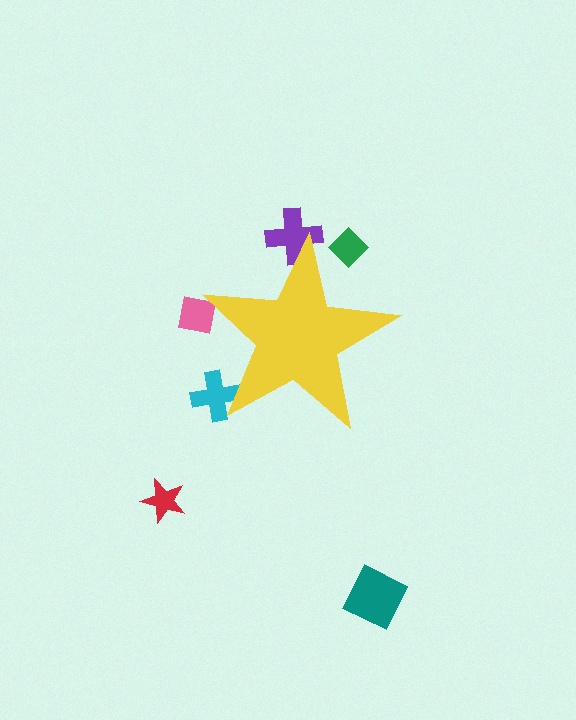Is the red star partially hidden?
No, the red star is fully visible.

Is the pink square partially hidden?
Yes, the pink square is partially hidden behind the yellow star.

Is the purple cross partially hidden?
Yes, the purple cross is partially hidden behind the yellow star.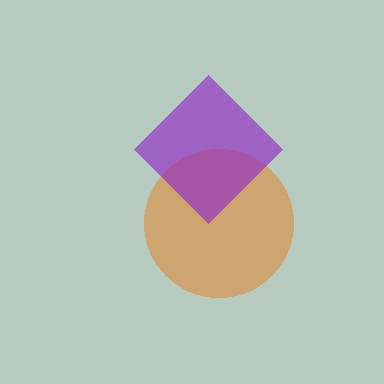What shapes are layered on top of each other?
The layered shapes are: an orange circle, a purple diamond.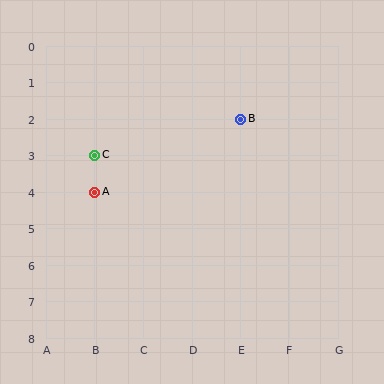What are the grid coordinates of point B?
Point B is at grid coordinates (E, 2).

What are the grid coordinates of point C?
Point C is at grid coordinates (B, 3).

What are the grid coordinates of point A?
Point A is at grid coordinates (B, 4).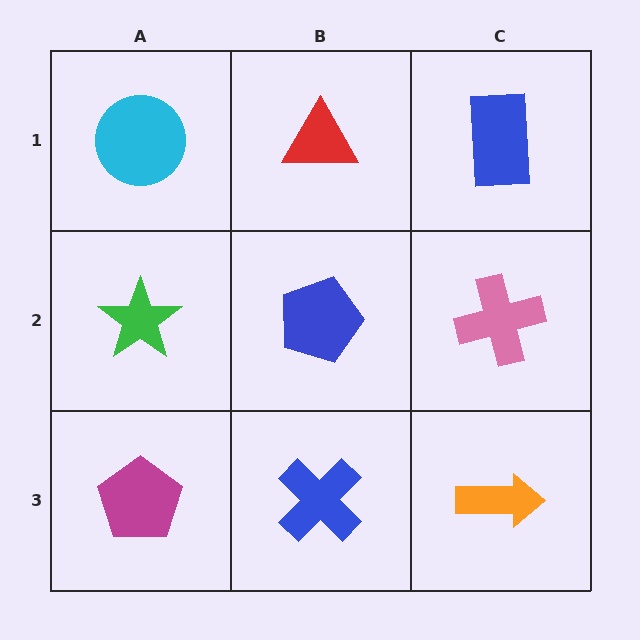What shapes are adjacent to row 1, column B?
A blue pentagon (row 2, column B), a cyan circle (row 1, column A), a blue rectangle (row 1, column C).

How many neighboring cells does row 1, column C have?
2.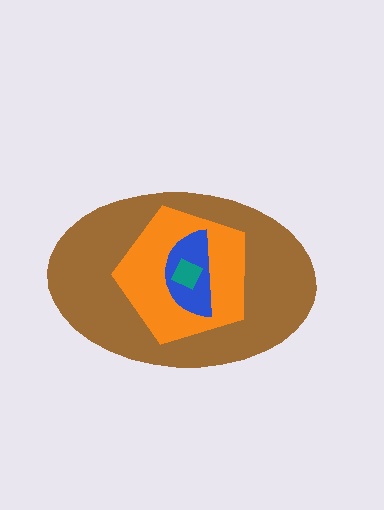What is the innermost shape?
The teal diamond.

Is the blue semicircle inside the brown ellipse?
Yes.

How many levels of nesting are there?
4.